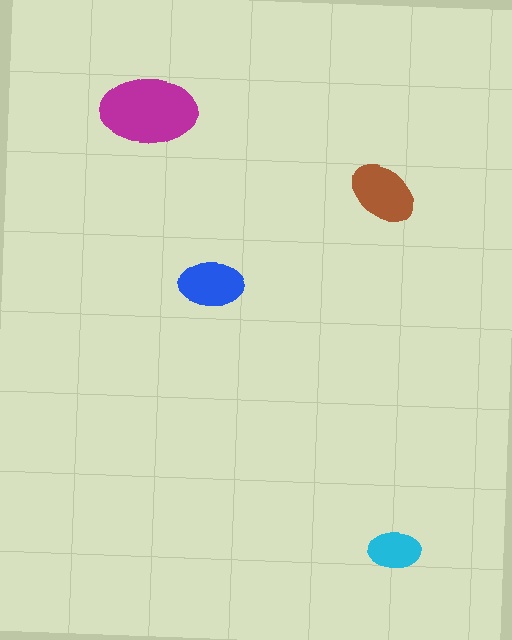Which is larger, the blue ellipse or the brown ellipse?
The brown one.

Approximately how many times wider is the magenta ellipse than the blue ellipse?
About 1.5 times wider.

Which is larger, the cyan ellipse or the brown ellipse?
The brown one.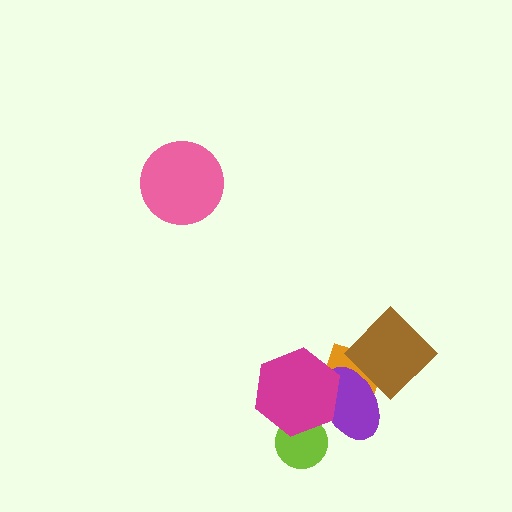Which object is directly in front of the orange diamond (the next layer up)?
The purple ellipse is directly in front of the orange diamond.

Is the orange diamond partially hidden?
Yes, it is partially covered by another shape.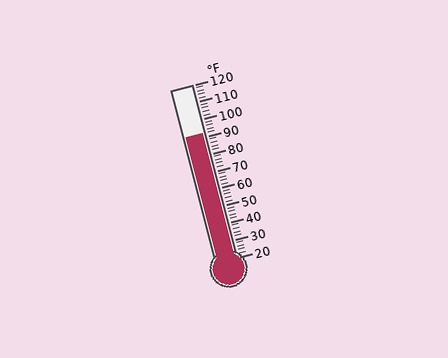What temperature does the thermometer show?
The thermometer shows approximately 92°F.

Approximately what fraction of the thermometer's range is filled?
The thermometer is filled to approximately 70% of its range.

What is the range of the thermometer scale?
The thermometer scale ranges from 20°F to 120°F.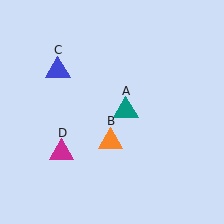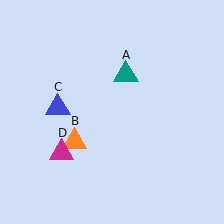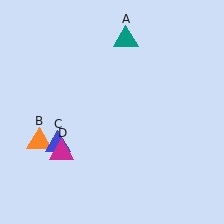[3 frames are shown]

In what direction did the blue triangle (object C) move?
The blue triangle (object C) moved down.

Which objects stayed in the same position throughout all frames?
Magenta triangle (object D) remained stationary.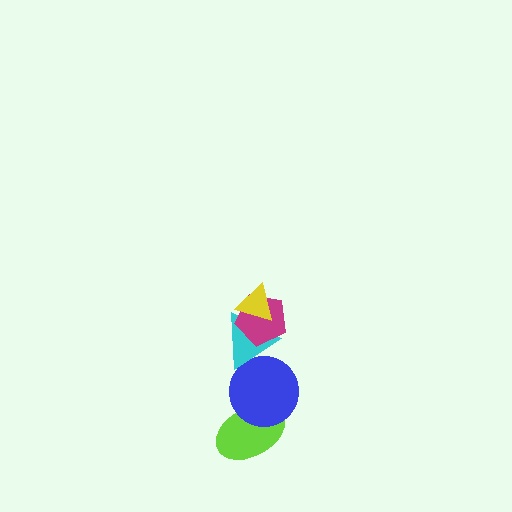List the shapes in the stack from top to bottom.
From top to bottom: the yellow triangle, the magenta pentagon, the cyan triangle, the blue circle, the lime ellipse.